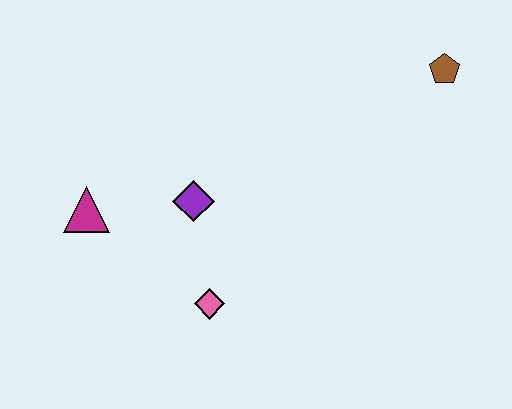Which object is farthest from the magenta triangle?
The brown pentagon is farthest from the magenta triangle.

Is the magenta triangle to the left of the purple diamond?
Yes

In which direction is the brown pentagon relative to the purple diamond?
The brown pentagon is to the right of the purple diamond.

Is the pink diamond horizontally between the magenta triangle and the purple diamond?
No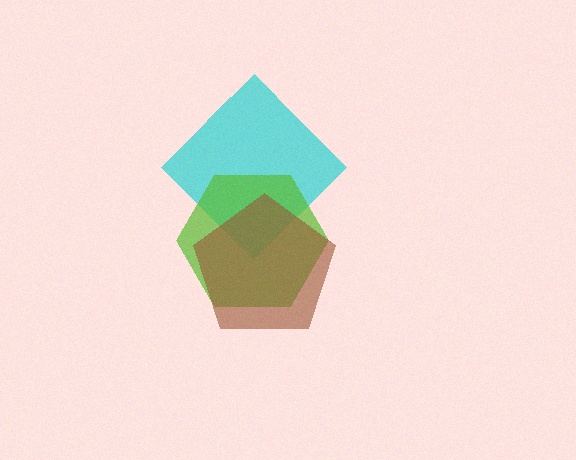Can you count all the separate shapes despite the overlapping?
Yes, there are 3 separate shapes.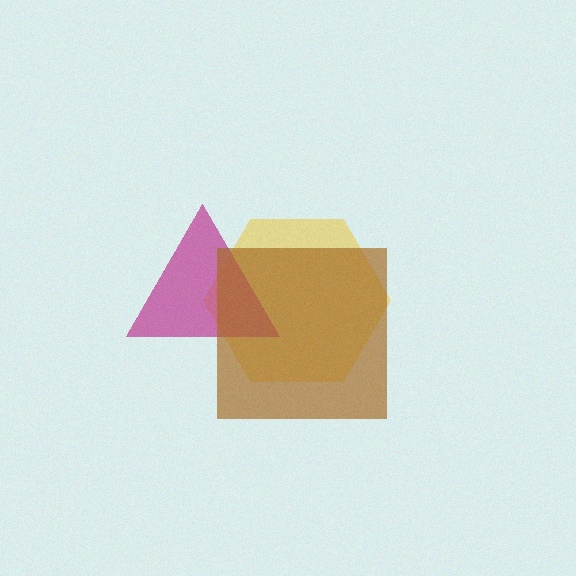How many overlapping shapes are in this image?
There are 3 overlapping shapes in the image.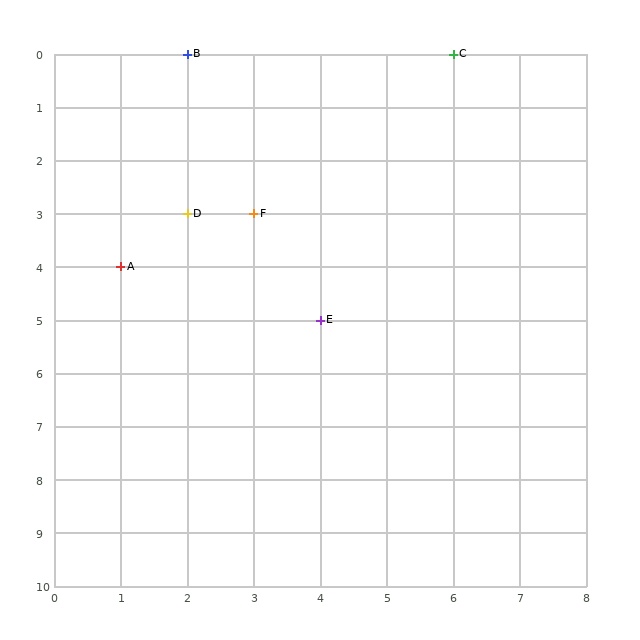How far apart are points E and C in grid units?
Points E and C are 2 columns and 5 rows apart (about 5.4 grid units diagonally).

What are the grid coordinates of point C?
Point C is at grid coordinates (6, 0).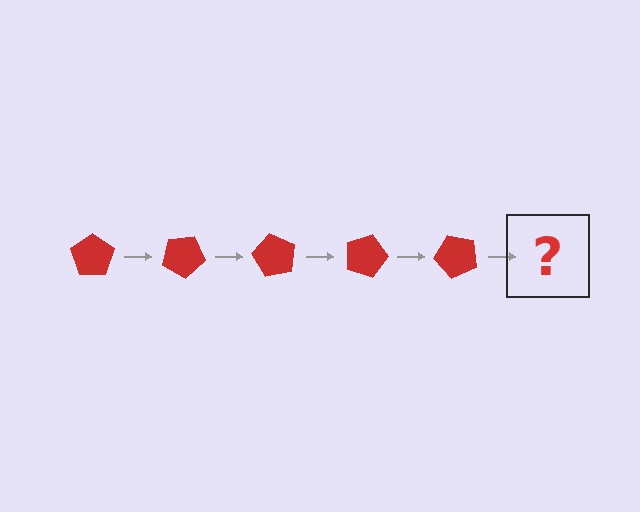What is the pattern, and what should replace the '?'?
The pattern is that the pentagon rotates 30 degrees each step. The '?' should be a red pentagon rotated 150 degrees.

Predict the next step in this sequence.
The next step is a red pentagon rotated 150 degrees.